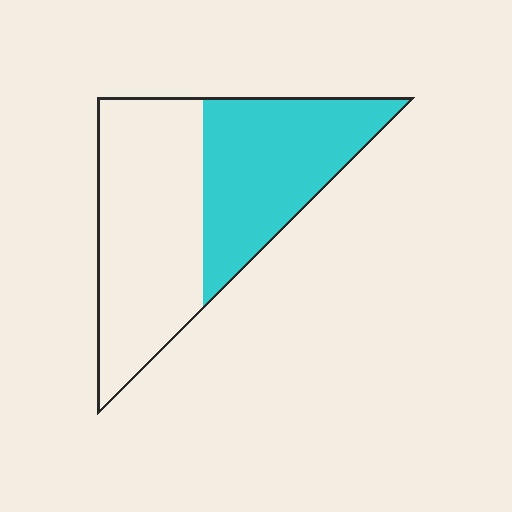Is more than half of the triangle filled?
No.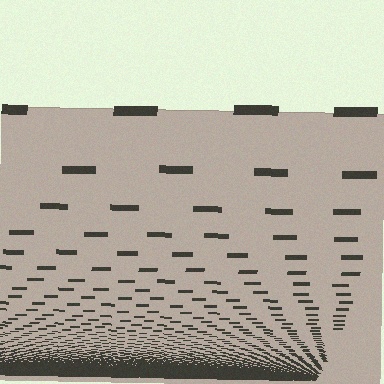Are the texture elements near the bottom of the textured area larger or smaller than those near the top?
Smaller. The gradient is inverted — elements near the bottom are smaller and denser.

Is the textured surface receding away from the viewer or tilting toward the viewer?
The surface appears to tilt toward the viewer. Texture elements get larger and sparser toward the top.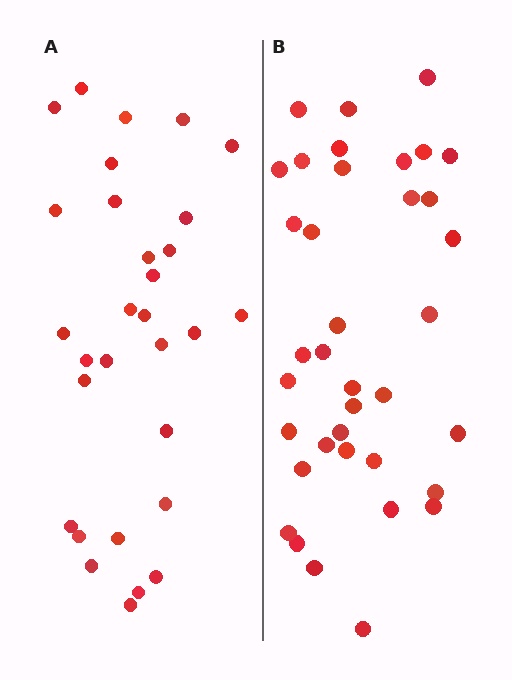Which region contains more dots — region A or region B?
Region B (the right region) has more dots.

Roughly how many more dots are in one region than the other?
Region B has roughly 8 or so more dots than region A.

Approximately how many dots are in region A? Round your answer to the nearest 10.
About 30 dots.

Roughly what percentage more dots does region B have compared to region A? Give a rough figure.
About 25% more.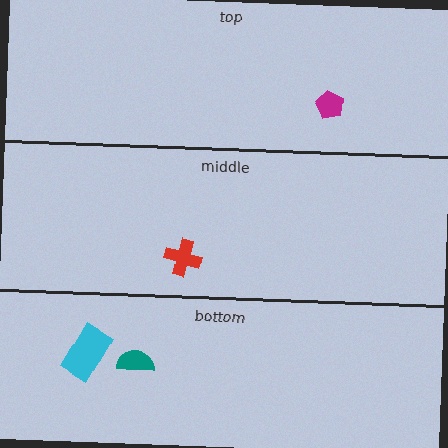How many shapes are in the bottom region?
2.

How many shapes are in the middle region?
1.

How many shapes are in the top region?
1.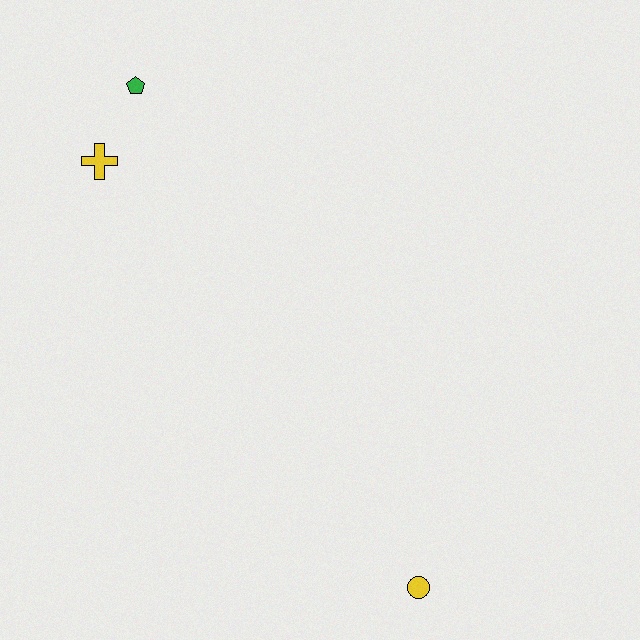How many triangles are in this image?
There are no triangles.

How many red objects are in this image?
There are no red objects.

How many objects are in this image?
There are 3 objects.